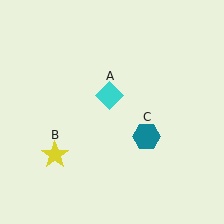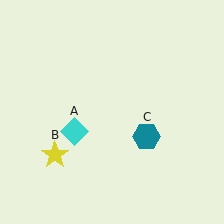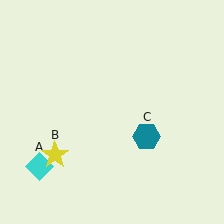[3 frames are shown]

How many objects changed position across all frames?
1 object changed position: cyan diamond (object A).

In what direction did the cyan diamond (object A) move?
The cyan diamond (object A) moved down and to the left.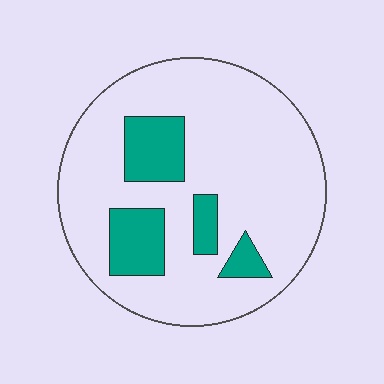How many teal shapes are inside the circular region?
4.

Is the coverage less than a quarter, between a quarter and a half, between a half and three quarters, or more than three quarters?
Less than a quarter.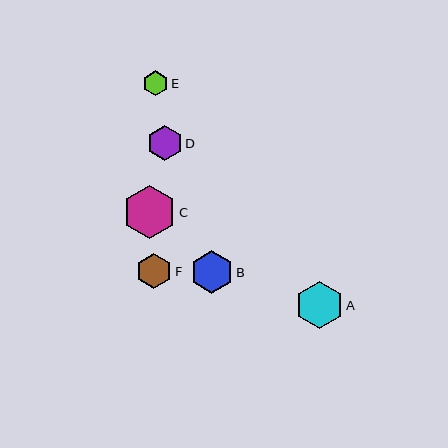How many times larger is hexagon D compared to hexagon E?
Hexagon D is approximately 1.4 times the size of hexagon E.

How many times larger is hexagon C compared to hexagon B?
Hexagon C is approximately 1.2 times the size of hexagon B.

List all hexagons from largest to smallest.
From largest to smallest: C, A, B, F, D, E.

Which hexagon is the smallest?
Hexagon E is the smallest with a size of approximately 25 pixels.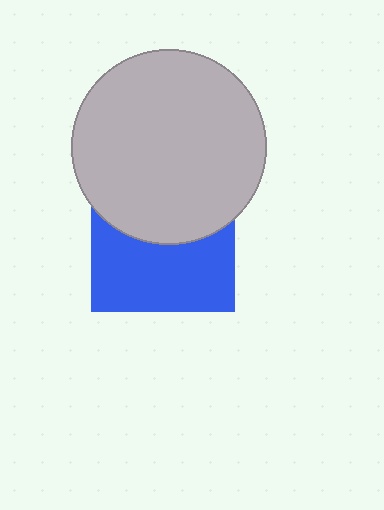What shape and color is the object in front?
The object in front is a light gray circle.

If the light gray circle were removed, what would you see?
You would see the complete blue square.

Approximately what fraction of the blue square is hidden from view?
Roughly 47% of the blue square is hidden behind the light gray circle.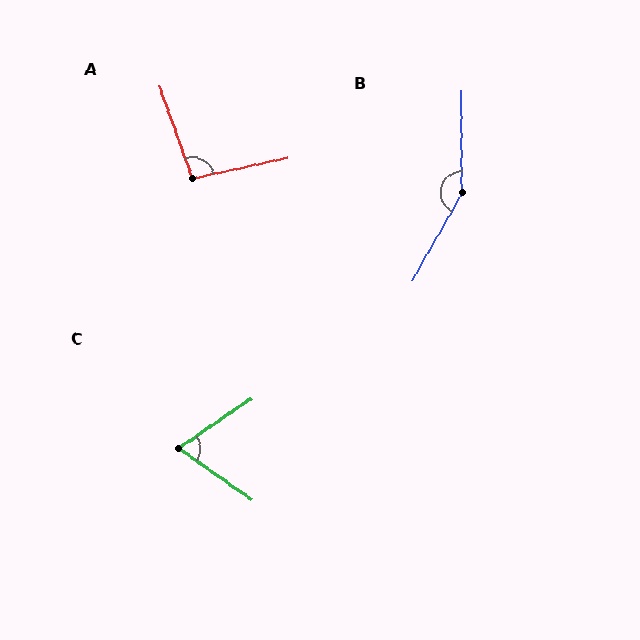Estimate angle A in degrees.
Approximately 97 degrees.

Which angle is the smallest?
C, at approximately 69 degrees.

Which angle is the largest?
B, at approximately 151 degrees.